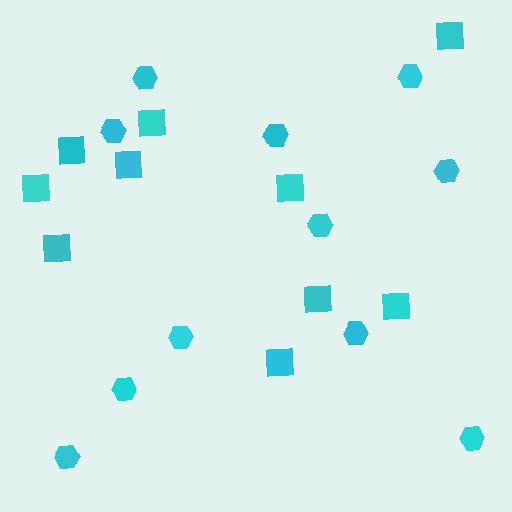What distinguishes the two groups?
There are 2 groups: one group of hexagons (11) and one group of squares (10).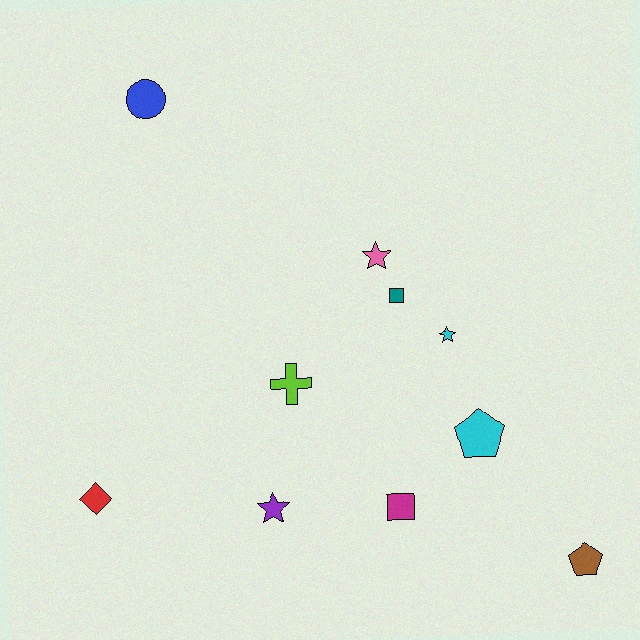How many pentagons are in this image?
There are 2 pentagons.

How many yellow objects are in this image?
There are no yellow objects.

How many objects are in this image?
There are 10 objects.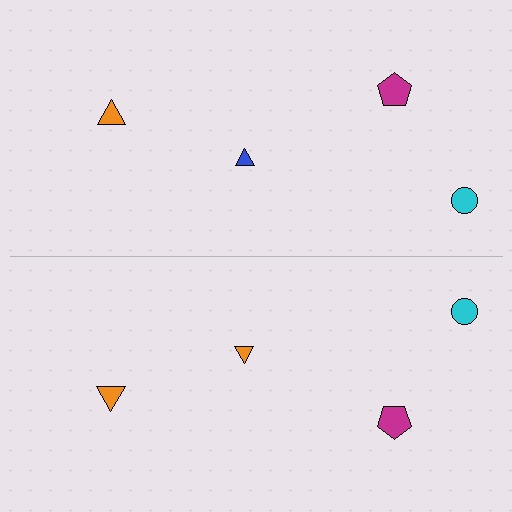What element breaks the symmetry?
The orange triangle on the bottom side breaks the symmetry — its mirror counterpart is blue.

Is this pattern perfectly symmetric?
No, the pattern is not perfectly symmetric. The orange triangle on the bottom side breaks the symmetry — its mirror counterpart is blue.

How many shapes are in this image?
There are 8 shapes in this image.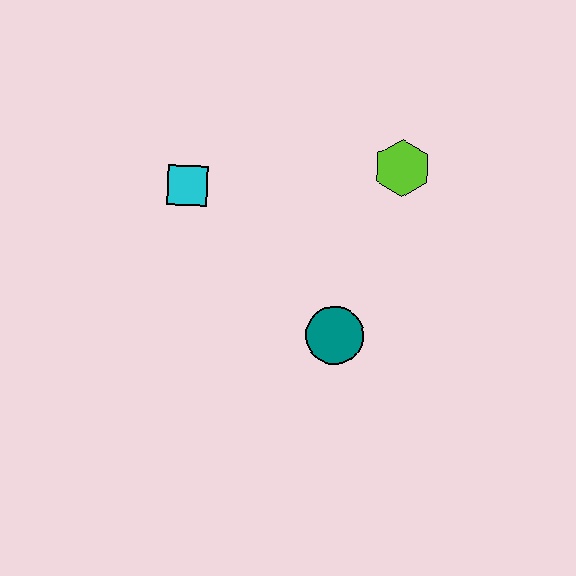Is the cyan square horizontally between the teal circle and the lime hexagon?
No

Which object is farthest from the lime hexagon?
The cyan square is farthest from the lime hexagon.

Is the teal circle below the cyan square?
Yes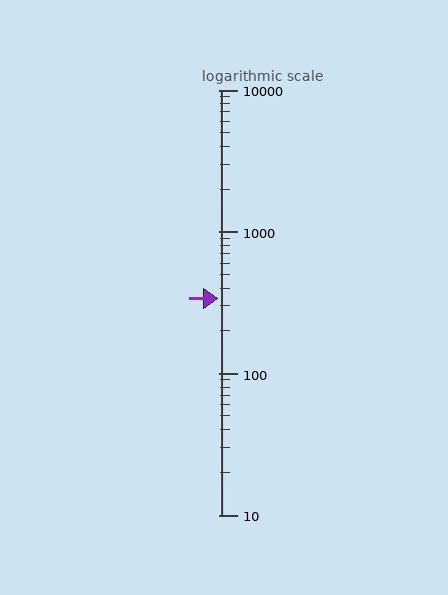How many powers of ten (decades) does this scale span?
The scale spans 3 decades, from 10 to 10000.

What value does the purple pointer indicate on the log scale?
The pointer indicates approximately 340.